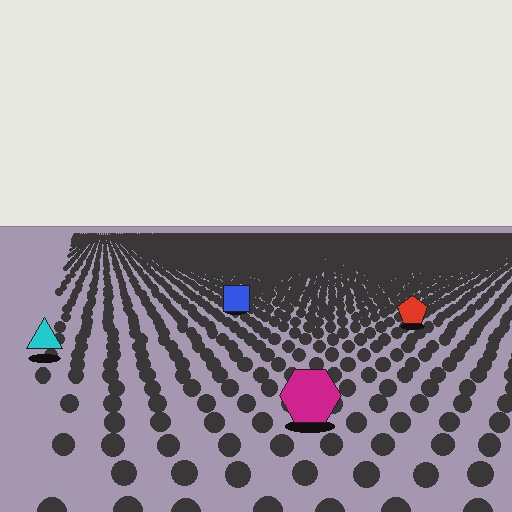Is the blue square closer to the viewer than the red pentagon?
No. The red pentagon is closer — you can tell from the texture gradient: the ground texture is coarser near it.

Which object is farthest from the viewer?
The blue square is farthest from the viewer. It appears smaller and the ground texture around it is denser.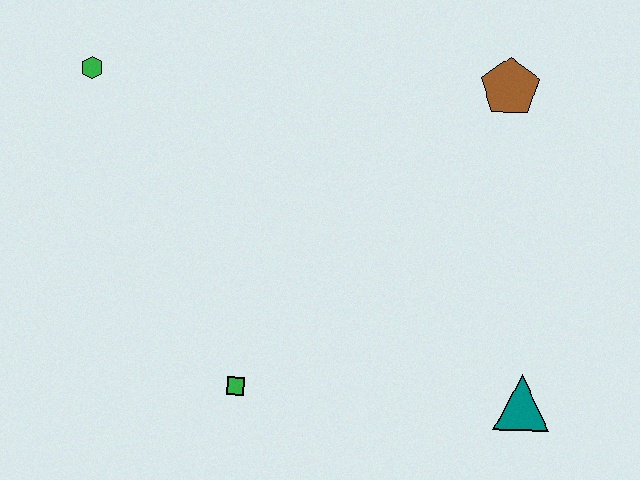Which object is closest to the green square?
The teal triangle is closest to the green square.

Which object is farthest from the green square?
The brown pentagon is farthest from the green square.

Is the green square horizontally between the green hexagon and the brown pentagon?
Yes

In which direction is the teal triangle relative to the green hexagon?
The teal triangle is to the right of the green hexagon.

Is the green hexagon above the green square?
Yes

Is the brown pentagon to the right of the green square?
Yes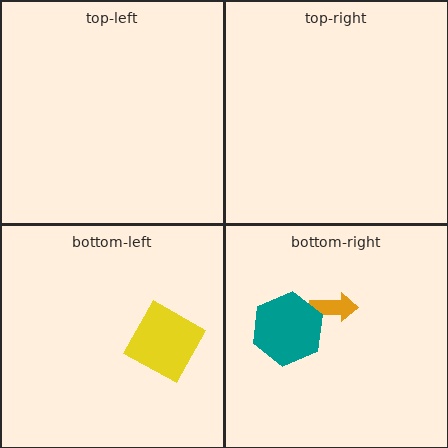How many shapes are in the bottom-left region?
1.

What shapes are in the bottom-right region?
The orange arrow, the teal hexagon.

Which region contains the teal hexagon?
The bottom-right region.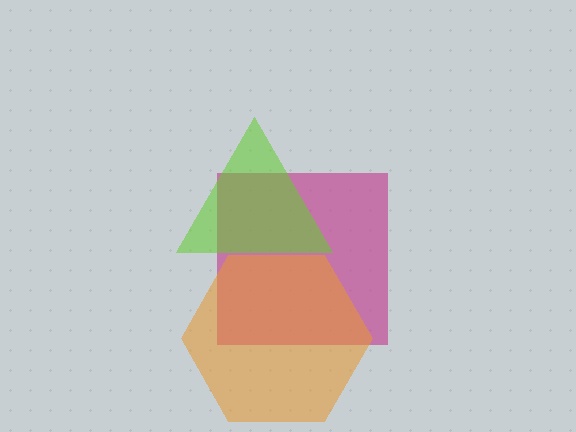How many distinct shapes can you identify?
There are 3 distinct shapes: a magenta square, a lime triangle, an orange hexagon.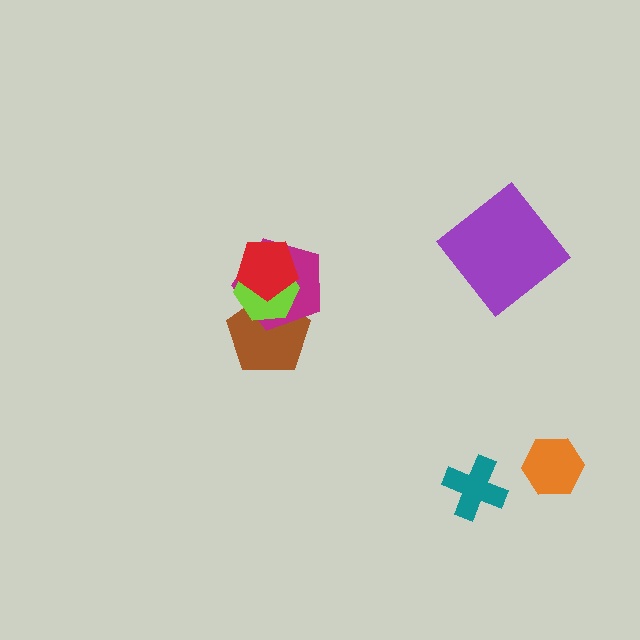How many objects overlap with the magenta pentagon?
3 objects overlap with the magenta pentagon.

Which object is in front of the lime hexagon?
The red pentagon is in front of the lime hexagon.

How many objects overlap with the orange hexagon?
0 objects overlap with the orange hexagon.